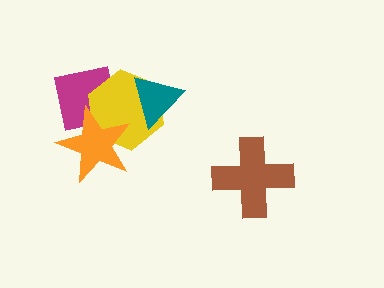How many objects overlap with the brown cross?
0 objects overlap with the brown cross.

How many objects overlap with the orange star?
2 objects overlap with the orange star.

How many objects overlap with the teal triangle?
1 object overlaps with the teal triangle.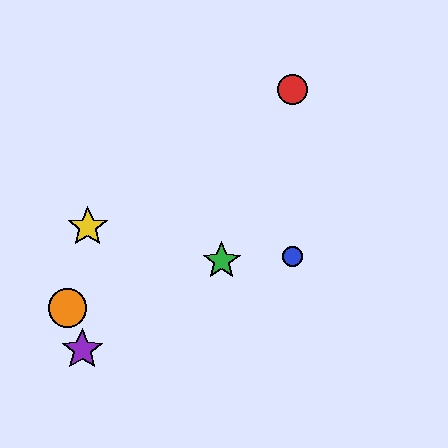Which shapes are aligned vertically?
The red circle, the blue circle are aligned vertically.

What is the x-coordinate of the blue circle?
The blue circle is at x≈292.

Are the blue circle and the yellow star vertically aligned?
No, the blue circle is at x≈292 and the yellow star is at x≈88.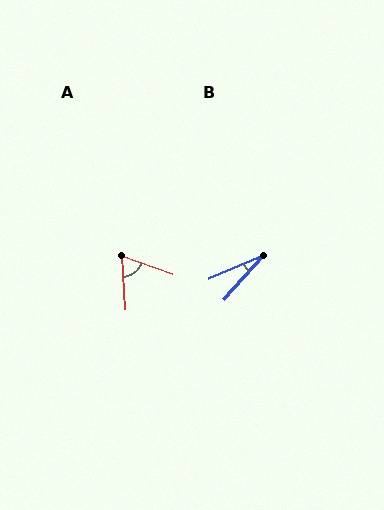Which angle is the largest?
A, at approximately 66 degrees.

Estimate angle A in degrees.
Approximately 66 degrees.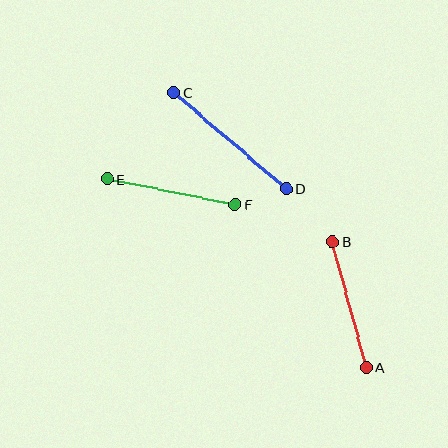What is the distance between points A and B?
The distance is approximately 130 pixels.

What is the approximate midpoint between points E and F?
The midpoint is at approximately (171, 192) pixels.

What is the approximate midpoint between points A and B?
The midpoint is at approximately (349, 305) pixels.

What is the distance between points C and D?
The distance is approximately 148 pixels.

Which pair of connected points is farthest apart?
Points C and D are farthest apart.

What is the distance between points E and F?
The distance is approximately 131 pixels.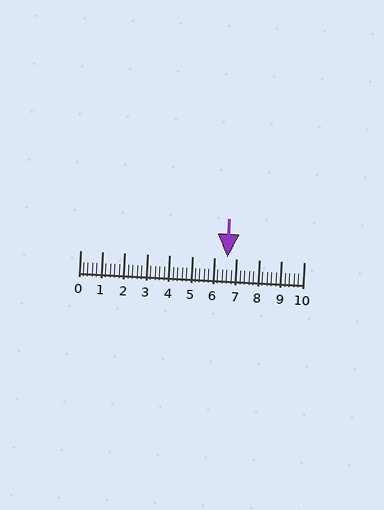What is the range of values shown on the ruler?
The ruler shows values from 0 to 10.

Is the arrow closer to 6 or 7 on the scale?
The arrow is closer to 7.